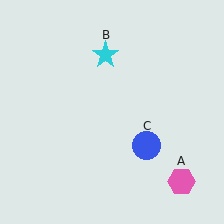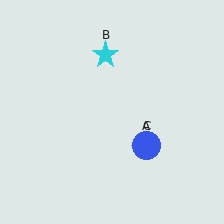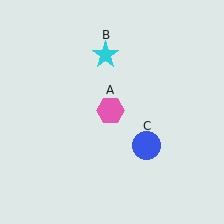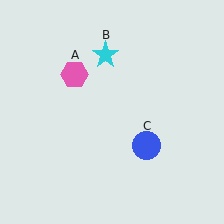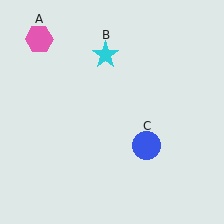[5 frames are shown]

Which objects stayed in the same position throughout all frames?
Cyan star (object B) and blue circle (object C) remained stationary.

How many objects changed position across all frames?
1 object changed position: pink hexagon (object A).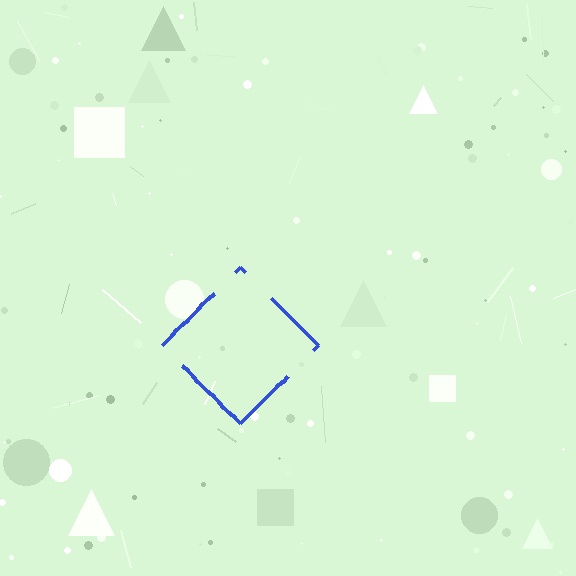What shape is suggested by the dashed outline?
The dashed outline suggests a diamond.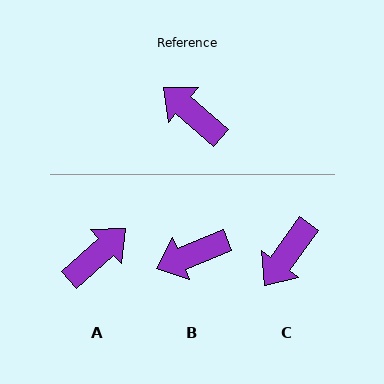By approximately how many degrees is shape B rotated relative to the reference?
Approximately 63 degrees counter-clockwise.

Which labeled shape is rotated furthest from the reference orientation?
A, about 96 degrees away.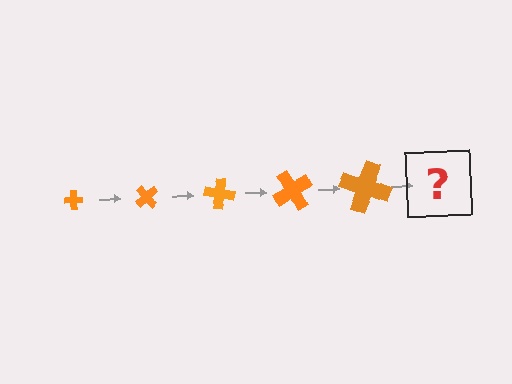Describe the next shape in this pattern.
It should be a cross, larger than the previous one and rotated 250 degrees from the start.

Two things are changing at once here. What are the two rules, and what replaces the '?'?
The two rules are that the cross grows larger each step and it rotates 50 degrees each step. The '?' should be a cross, larger than the previous one and rotated 250 degrees from the start.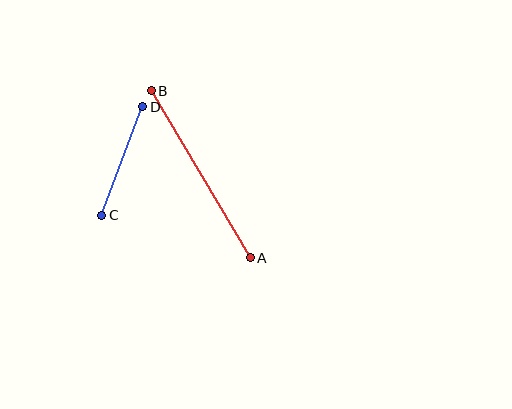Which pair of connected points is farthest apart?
Points A and B are farthest apart.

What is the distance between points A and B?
The distance is approximately 194 pixels.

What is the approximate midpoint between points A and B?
The midpoint is at approximately (201, 174) pixels.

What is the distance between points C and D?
The distance is approximately 116 pixels.